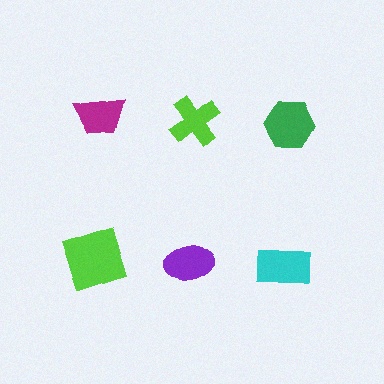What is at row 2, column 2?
A purple ellipse.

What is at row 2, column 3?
A cyan rectangle.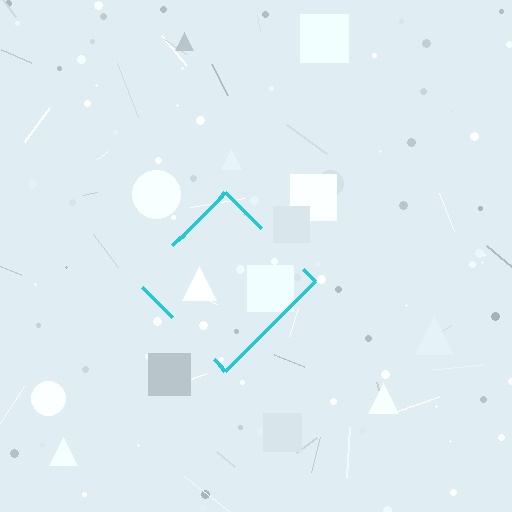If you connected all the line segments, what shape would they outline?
They would outline a diamond.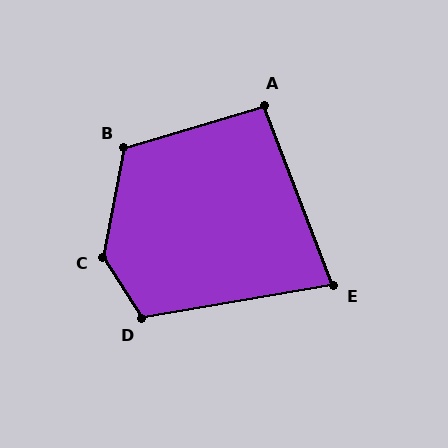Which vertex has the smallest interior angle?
E, at approximately 79 degrees.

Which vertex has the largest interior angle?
C, at approximately 137 degrees.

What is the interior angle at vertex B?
Approximately 118 degrees (obtuse).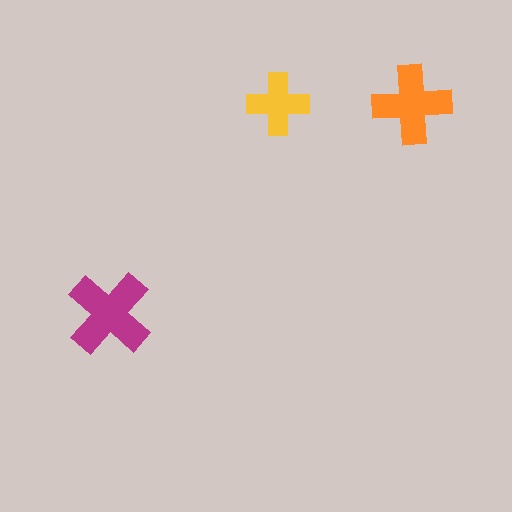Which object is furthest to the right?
The orange cross is rightmost.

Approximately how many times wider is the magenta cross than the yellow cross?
About 1.5 times wider.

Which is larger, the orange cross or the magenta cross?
The magenta one.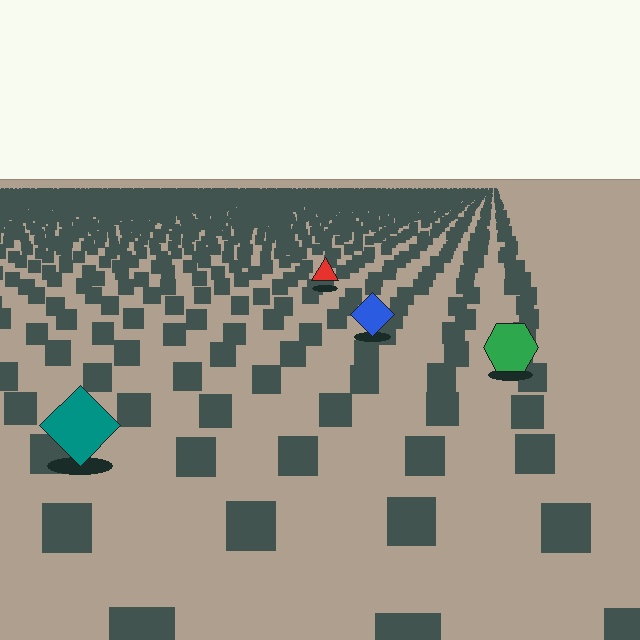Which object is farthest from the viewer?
The red triangle is farthest from the viewer. It appears smaller and the ground texture around it is denser.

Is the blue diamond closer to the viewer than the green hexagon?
No. The green hexagon is closer — you can tell from the texture gradient: the ground texture is coarser near it.